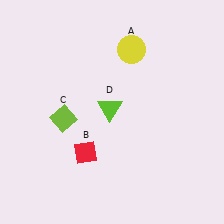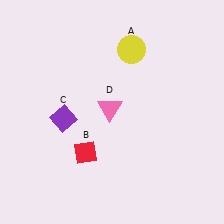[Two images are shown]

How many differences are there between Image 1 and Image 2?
There are 2 differences between the two images.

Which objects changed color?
C changed from lime to purple. D changed from lime to pink.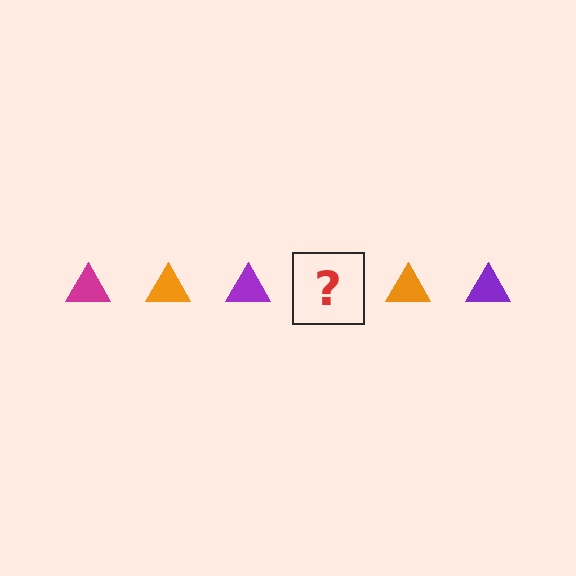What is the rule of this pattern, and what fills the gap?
The rule is that the pattern cycles through magenta, orange, purple triangles. The gap should be filled with a magenta triangle.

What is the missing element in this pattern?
The missing element is a magenta triangle.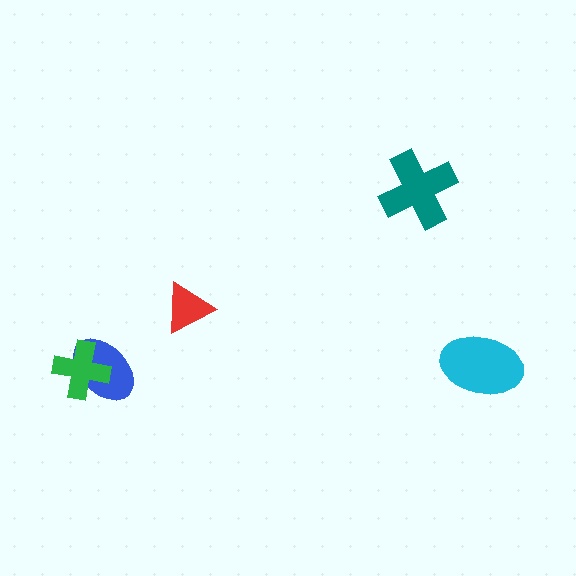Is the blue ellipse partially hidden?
Yes, it is partially covered by another shape.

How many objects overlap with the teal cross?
0 objects overlap with the teal cross.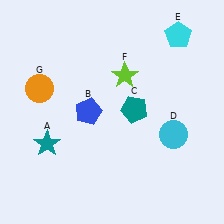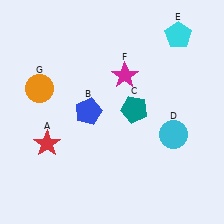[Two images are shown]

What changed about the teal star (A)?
In Image 1, A is teal. In Image 2, it changed to red.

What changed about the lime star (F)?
In Image 1, F is lime. In Image 2, it changed to magenta.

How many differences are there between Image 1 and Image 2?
There are 2 differences between the two images.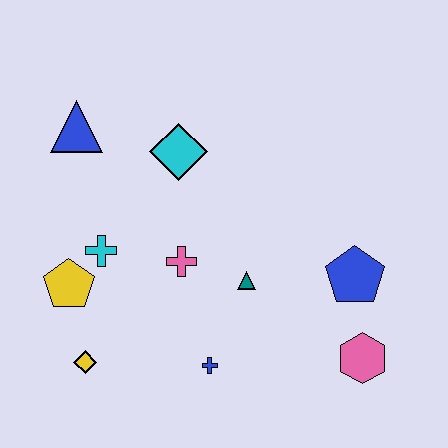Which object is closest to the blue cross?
The teal triangle is closest to the blue cross.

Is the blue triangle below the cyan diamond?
No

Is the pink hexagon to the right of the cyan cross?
Yes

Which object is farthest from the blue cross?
The blue triangle is farthest from the blue cross.